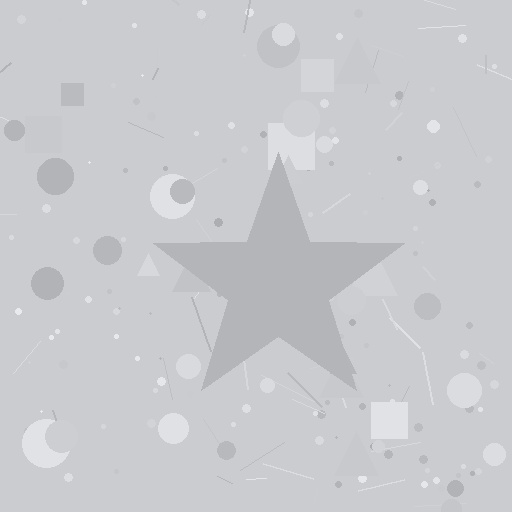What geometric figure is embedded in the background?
A star is embedded in the background.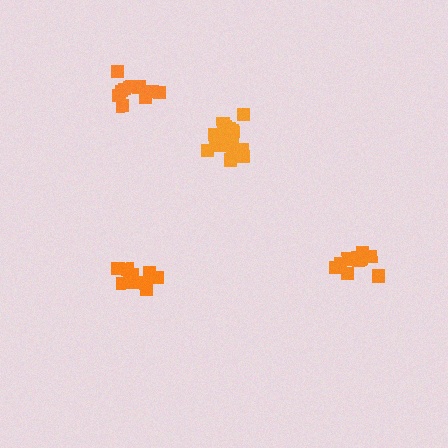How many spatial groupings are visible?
There are 4 spatial groupings.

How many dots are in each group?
Group 1: 12 dots, Group 2: 17 dots, Group 3: 11 dots, Group 4: 12 dots (52 total).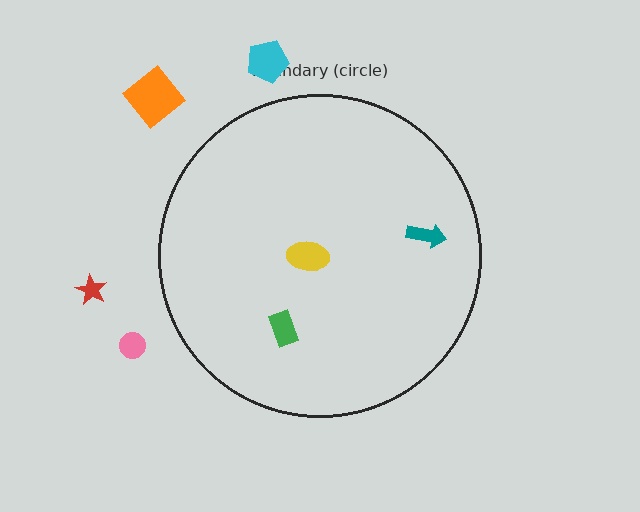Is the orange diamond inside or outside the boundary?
Outside.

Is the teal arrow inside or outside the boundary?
Inside.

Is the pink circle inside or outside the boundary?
Outside.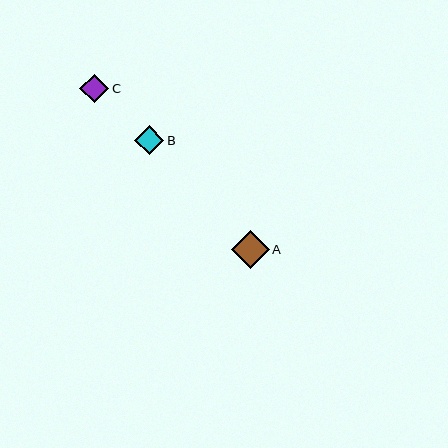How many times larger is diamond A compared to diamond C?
Diamond A is approximately 1.3 times the size of diamond C.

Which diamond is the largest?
Diamond A is the largest with a size of approximately 38 pixels.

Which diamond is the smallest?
Diamond B is the smallest with a size of approximately 29 pixels.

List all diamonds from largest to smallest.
From largest to smallest: A, C, B.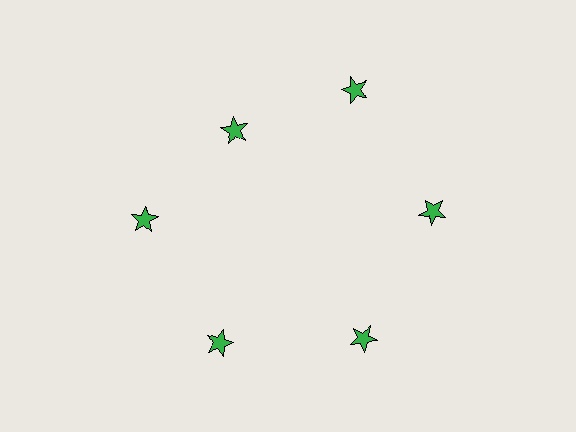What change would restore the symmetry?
The symmetry would be restored by moving it outward, back onto the ring so that all 6 stars sit at equal angles and equal distance from the center.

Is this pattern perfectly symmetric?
No. The 6 green stars are arranged in a ring, but one element near the 11 o'clock position is pulled inward toward the center, breaking the 6-fold rotational symmetry.